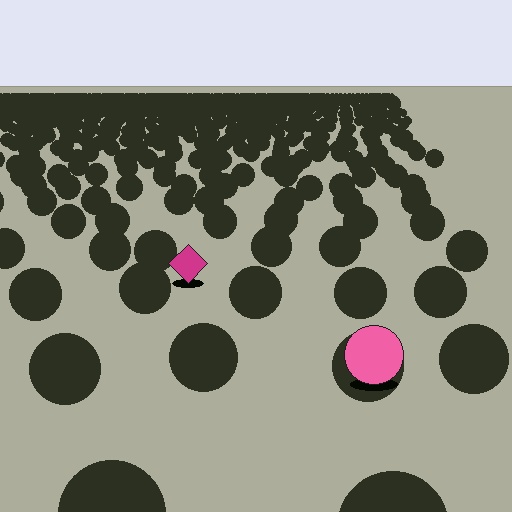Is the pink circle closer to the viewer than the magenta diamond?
Yes. The pink circle is closer — you can tell from the texture gradient: the ground texture is coarser near it.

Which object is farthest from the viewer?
The magenta diamond is farthest from the viewer. It appears smaller and the ground texture around it is denser.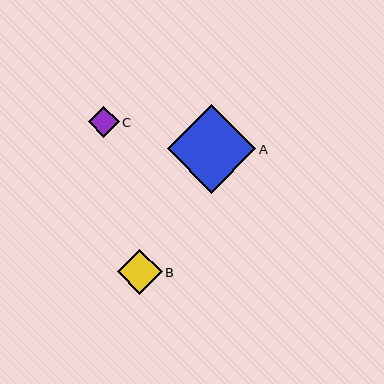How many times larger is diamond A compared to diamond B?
Diamond A is approximately 2.0 times the size of diamond B.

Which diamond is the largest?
Diamond A is the largest with a size of approximately 88 pixels.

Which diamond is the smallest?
Diamond C is the smallest with a size of approximately 31 pixels.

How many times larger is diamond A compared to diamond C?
Diamond A is approximately 2.9 times the size of diamond C.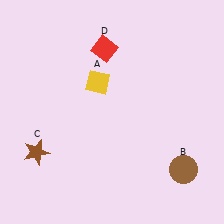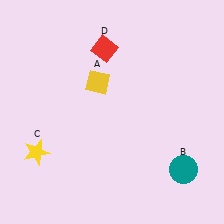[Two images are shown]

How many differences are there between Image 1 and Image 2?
There are 2 differences between the two images.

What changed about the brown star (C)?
In Image 1, C is brown. In Image 2, it changed to yellow.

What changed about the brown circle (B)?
In Image 1, B is brown. In Image 2, it changed to teal.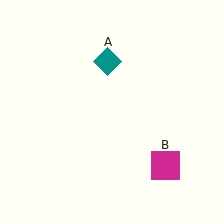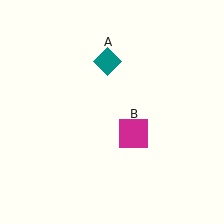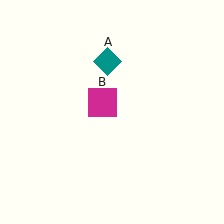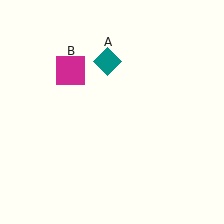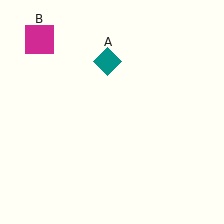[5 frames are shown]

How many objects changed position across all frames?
1 object changed position: magenta square (object B).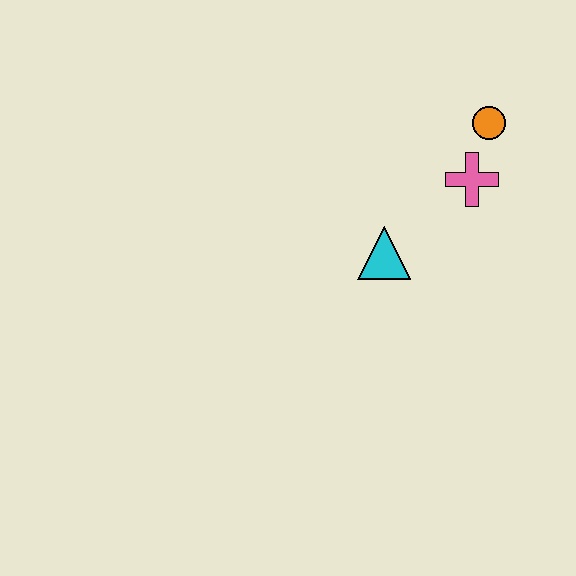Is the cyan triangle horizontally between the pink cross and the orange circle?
No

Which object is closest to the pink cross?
The orange circle is closest to the pink cross.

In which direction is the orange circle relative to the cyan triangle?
The orange circle is above the cyan triangle.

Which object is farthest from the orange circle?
The cyan triangle is farthest from the orange circle.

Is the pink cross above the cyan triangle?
Yes